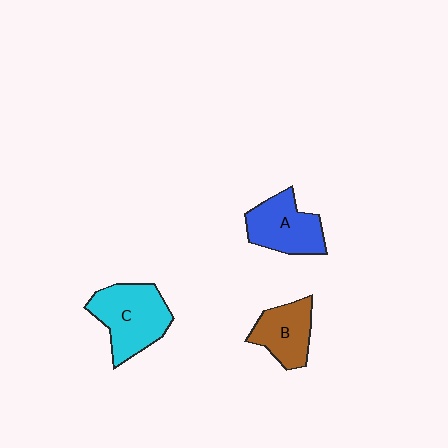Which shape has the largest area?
Shape C (cyan).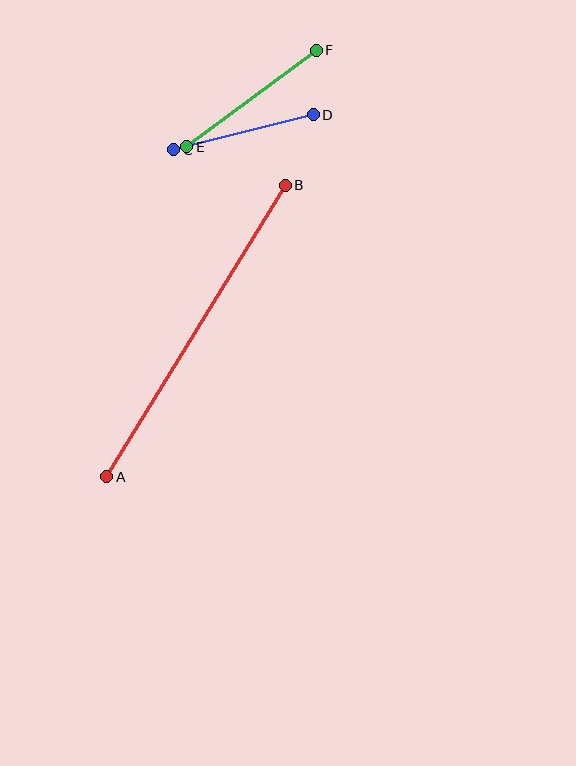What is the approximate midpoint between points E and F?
The midpoint is at approximately (251, 98) pixels.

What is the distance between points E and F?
The distance is approximately 162 pixels.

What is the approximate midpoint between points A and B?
The midpoint is at approximately (196, 331) pixels.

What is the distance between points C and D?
The distance is approximately 144 pixels.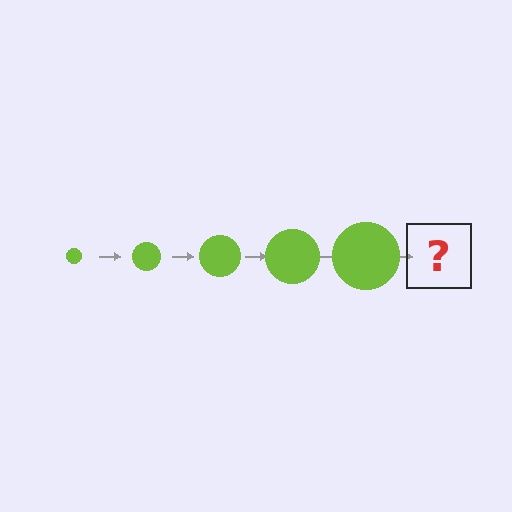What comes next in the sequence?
The next element should be a lime circle, larger than the previous one.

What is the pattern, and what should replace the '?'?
The pattern is that the circle gets progressively larger each step. The '?' should be a lime circle, larger than the previous one.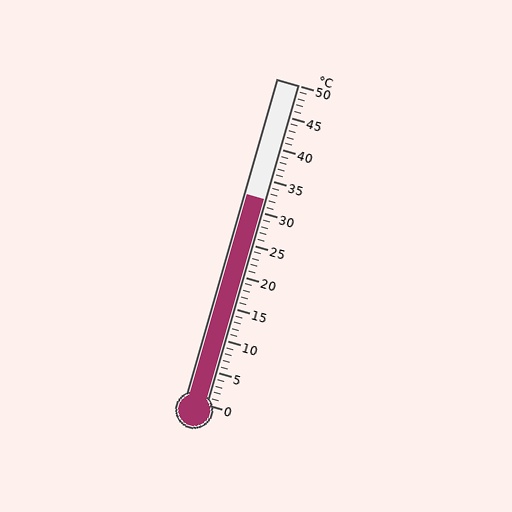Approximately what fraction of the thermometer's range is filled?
The thermometer is filled to approximately 65% of its range.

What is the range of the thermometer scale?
The thermometer scale ranges from 0°C to 50°C.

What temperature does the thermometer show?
The thermometer shows approximately 32°C.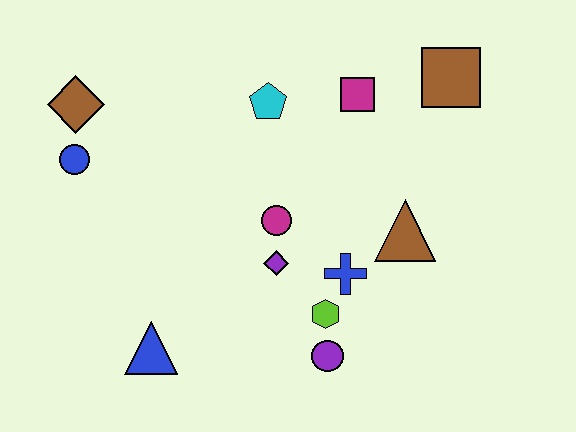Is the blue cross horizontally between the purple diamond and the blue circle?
No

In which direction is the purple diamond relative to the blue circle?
The purple diamond is to the right of the blue circle.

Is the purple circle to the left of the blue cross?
Yes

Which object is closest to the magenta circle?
The purple diamond is closest to the magenta circle.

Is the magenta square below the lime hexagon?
No